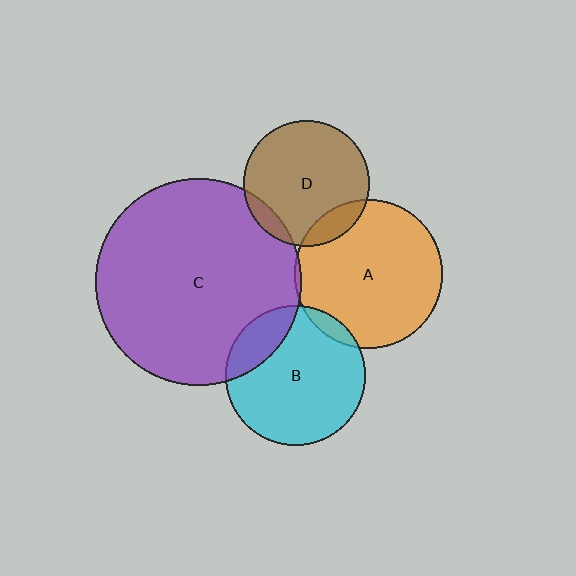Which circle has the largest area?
Circle C (purple).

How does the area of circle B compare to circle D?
Approximately 1.2 times.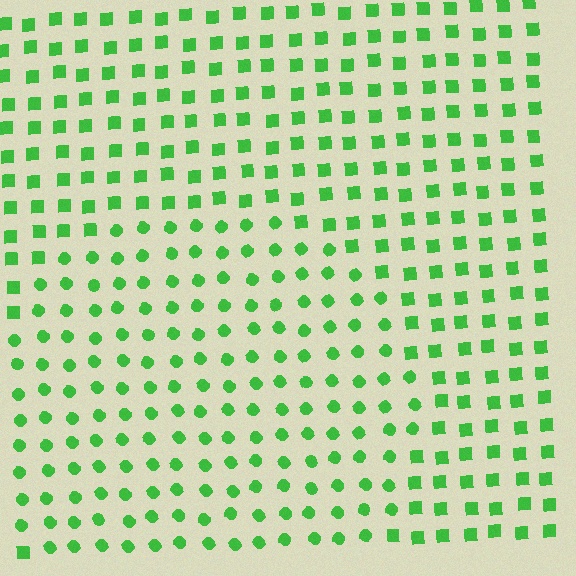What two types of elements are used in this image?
The image uses circles inside the circle region and squares outside it.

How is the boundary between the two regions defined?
The boundary is defined by a change in element shape: circles inside vs. squares outside. All elements share the same color and spacing.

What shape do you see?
I see a circle.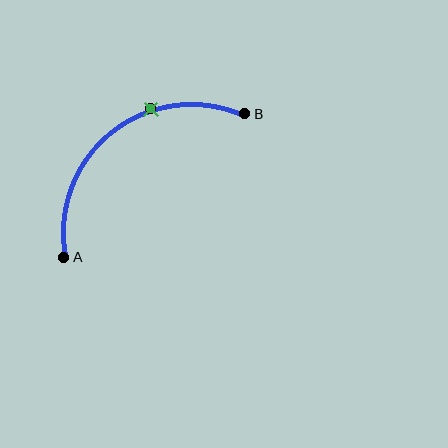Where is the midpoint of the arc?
The arc midpoint is the point on the curve farthest from the straight line joining A and B. It sits above and to the left of that line.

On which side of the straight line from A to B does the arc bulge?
The arc bulges above and to the left of the straight line connecting A and B.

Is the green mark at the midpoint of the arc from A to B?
No. The green mark lies on the arc but is closer to endpoint B. The arc midpoint would be at the point on the curve equidistant along the arc from both A and B.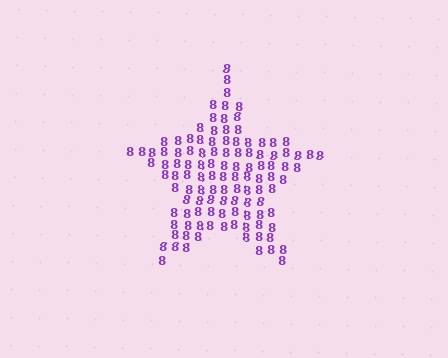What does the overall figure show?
The overall figure shows a star.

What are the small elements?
The small elements are digit 8's.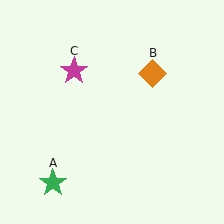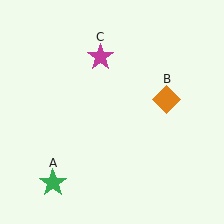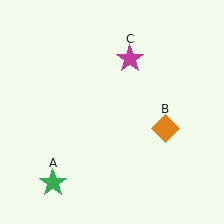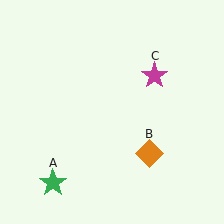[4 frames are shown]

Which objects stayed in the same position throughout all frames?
Green star (object A) remained stationary.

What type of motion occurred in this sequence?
The orange diamond (object B), magenta star (object C) rotated clockwise around the center of the scene.